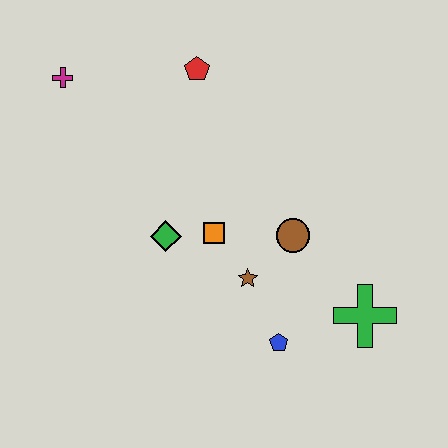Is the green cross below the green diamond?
Yes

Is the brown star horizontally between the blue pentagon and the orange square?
Yes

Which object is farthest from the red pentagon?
The green cross is farthest from the red pentagon.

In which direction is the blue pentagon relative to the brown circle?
The blue pentagon is below the brown circle.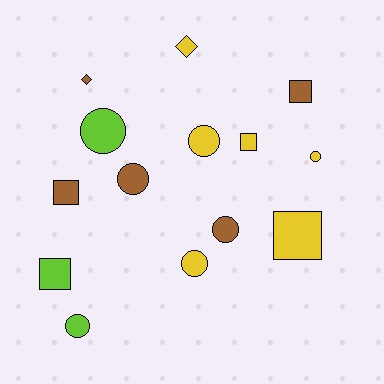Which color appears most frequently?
Yellow, with 6 objects.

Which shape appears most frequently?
Circle, with 7 objects.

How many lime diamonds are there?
There are no lime diamonds.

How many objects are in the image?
There are 14 objects.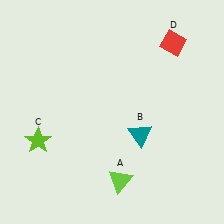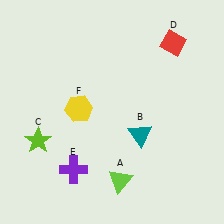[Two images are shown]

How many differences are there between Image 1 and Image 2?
There are 2 differences between the two images.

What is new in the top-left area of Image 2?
A yellow hexagon (F) was added in the top-left area of Image 2.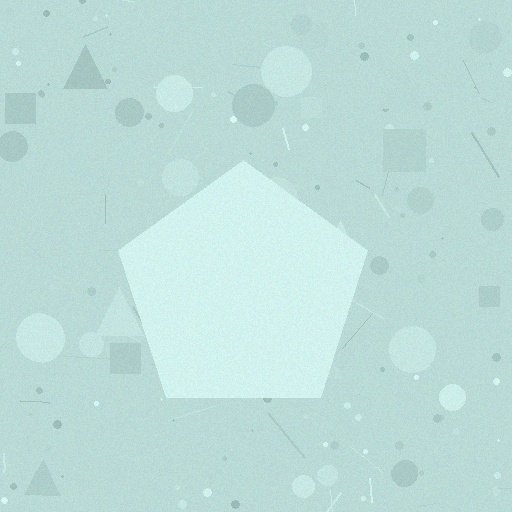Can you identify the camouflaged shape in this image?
The camouflaged shape is a pentagon.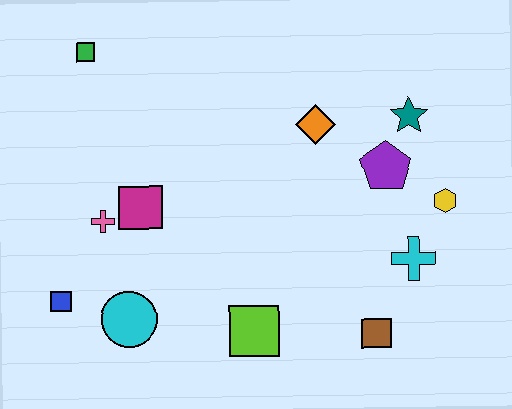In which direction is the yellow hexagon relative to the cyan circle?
The yellow hexagon is to the right of the cyan circle.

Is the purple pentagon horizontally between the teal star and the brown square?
Yes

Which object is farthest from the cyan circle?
The teal star is farthest from the cyan circle.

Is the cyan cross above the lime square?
Yes